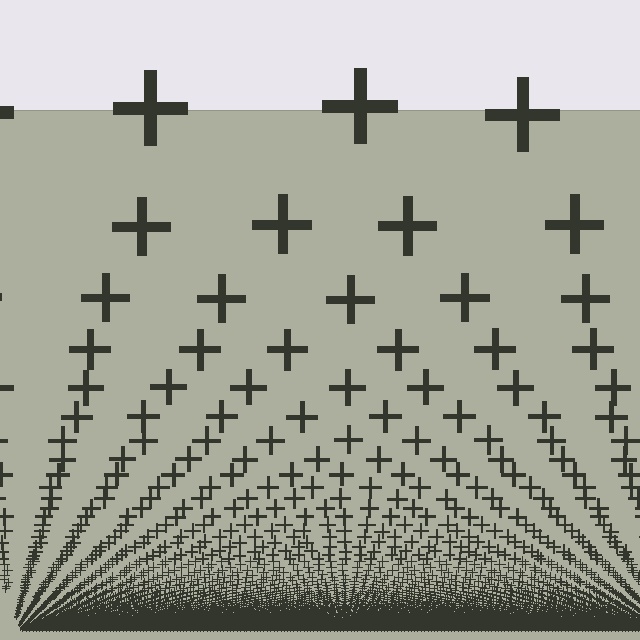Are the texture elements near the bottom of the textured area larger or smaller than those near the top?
Smaller. The gradient is inverted — elements near the bottom are smaller and denser.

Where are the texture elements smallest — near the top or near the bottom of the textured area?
Near the bottom.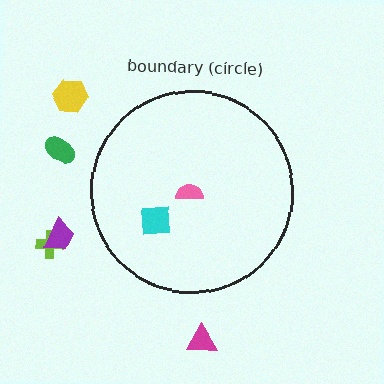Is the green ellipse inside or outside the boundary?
Outside.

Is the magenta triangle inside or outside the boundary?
Outside.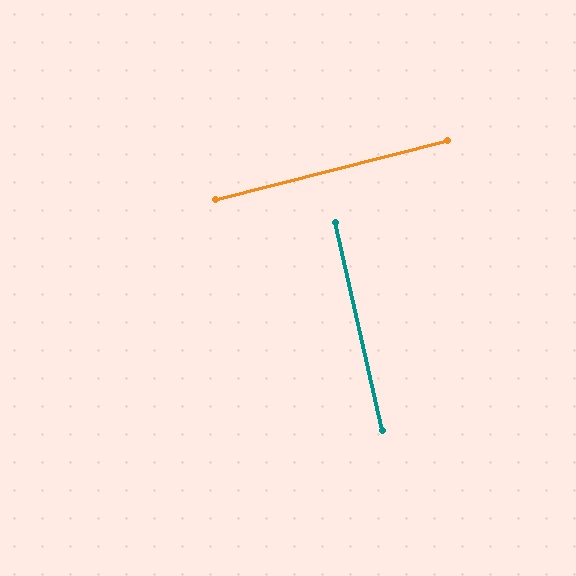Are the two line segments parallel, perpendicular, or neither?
Perpendicular — they meet at approximately 89°.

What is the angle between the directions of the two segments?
Approximately 89 degrees.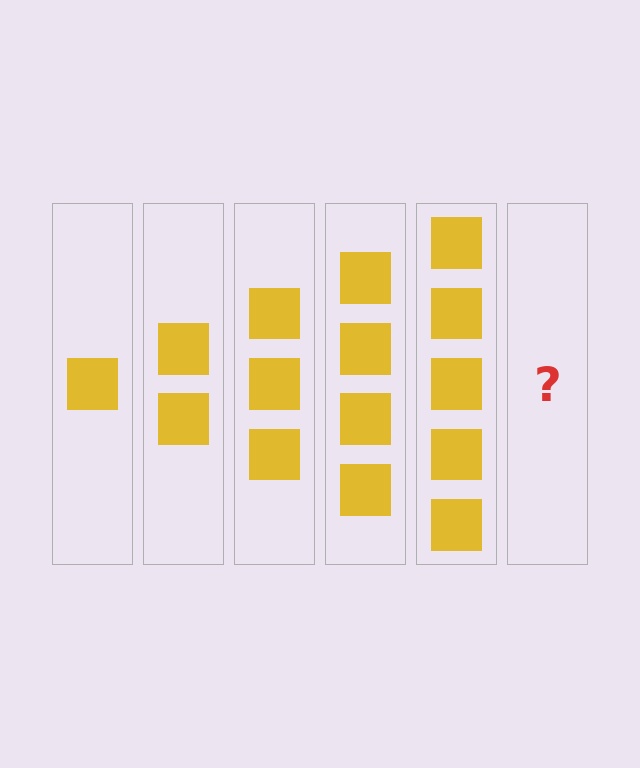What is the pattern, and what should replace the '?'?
The pattern is that each step adds one more square. The '?' should be 6 squares.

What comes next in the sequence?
The next element should be 6 squares.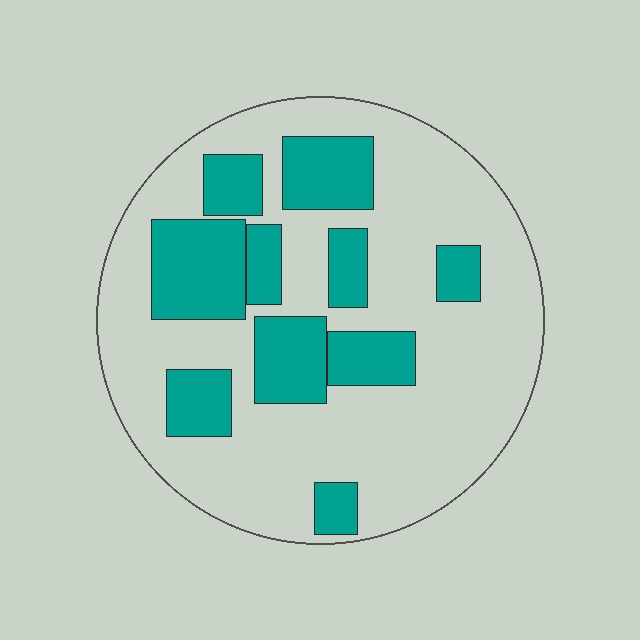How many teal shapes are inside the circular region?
10.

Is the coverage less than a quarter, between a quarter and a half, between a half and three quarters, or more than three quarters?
Between a quarter and a half.